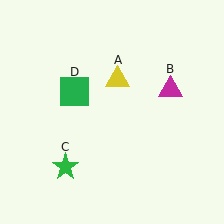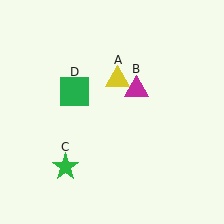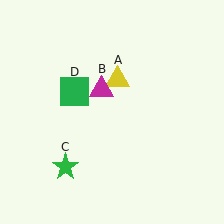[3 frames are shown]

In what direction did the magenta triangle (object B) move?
The magenta triangle (object B) moved left.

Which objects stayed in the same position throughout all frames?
Yellow triangle (object A) and green star (object C) and green square (object D) remained stationary.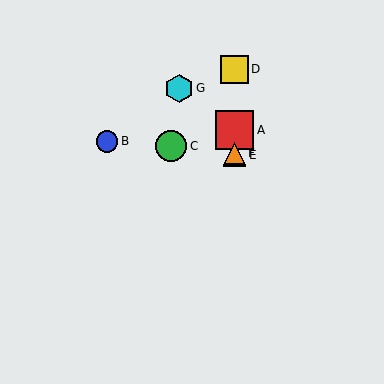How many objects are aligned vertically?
4 objects (A, D, E, F) are aligned vertically.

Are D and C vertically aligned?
No, D is at x≈234 and C is at x≈171.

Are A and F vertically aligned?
Yes, both are at x≈234.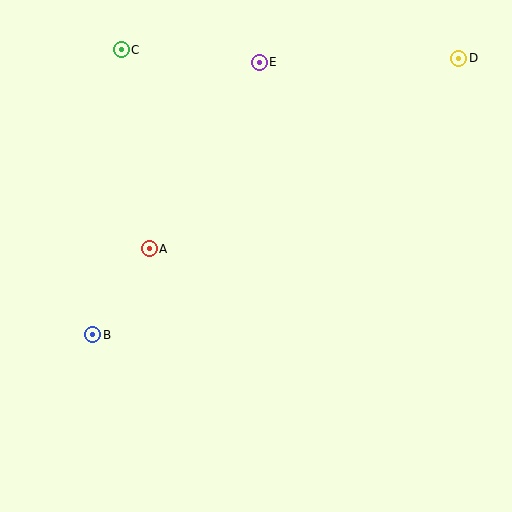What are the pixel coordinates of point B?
Point B is at (93, 335).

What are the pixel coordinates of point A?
Point A is at (149, 249).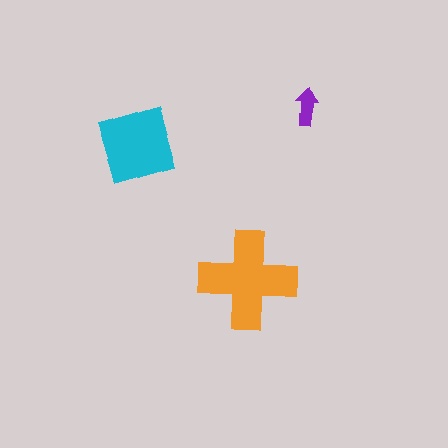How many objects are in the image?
There are 3 objects in the image.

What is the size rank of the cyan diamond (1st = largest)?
2nd.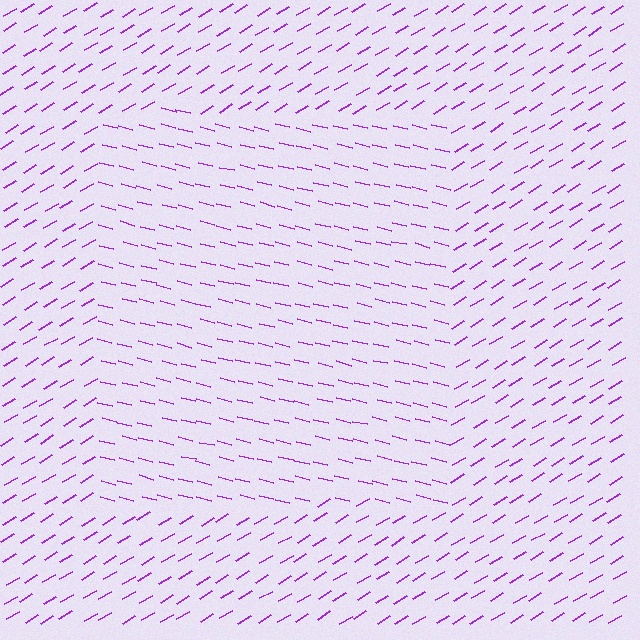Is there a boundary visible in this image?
Yes, there is a texture boundary formed by a change in line orientation.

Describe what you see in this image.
The image is filled with small purple line segments. A rectangle region in the image has lines oriented differently from the surrounding lines, creating a visible texture boundary.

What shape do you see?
I see a rectangle.